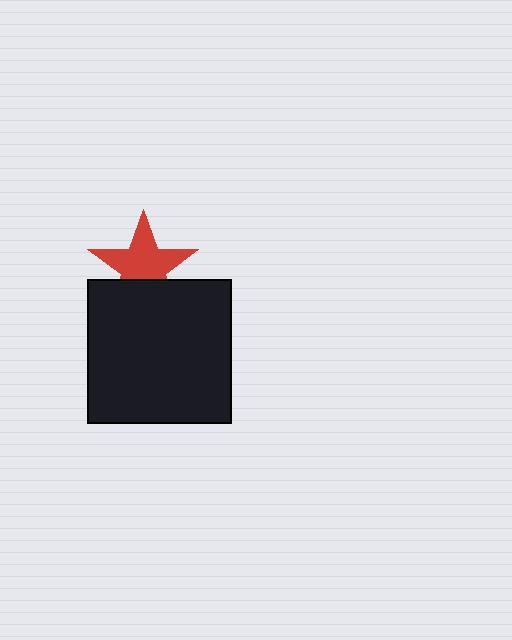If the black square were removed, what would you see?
You would see the complete red star.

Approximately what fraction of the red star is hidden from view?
Roughly 32% of the red star is hidden behind the black square.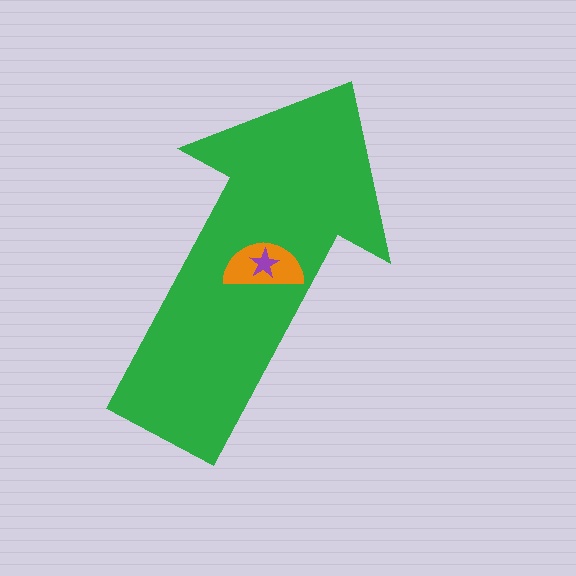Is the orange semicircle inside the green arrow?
Yes.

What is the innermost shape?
The purple star.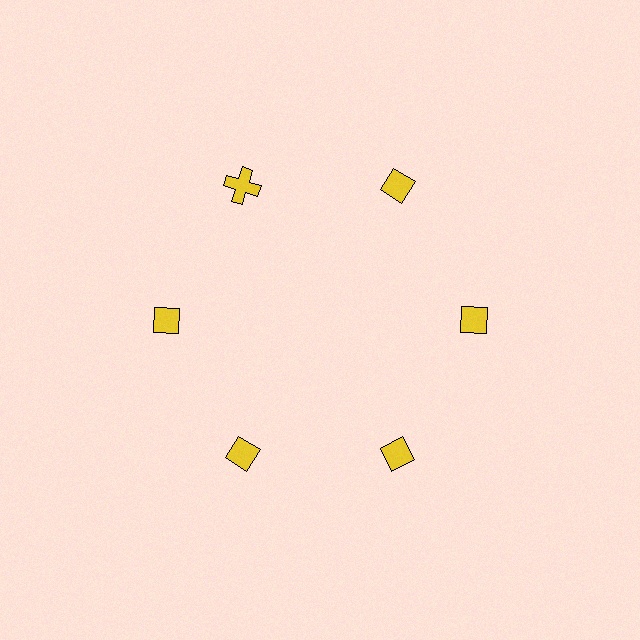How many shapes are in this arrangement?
There are 6 shapes arranged in a ring pattern.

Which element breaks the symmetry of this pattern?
The yellow cross at roughly the 11 o'clock position breaks the symmetry. All other shapes are yellow diamonds.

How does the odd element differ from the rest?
It has a different shape: cross instead of diamond.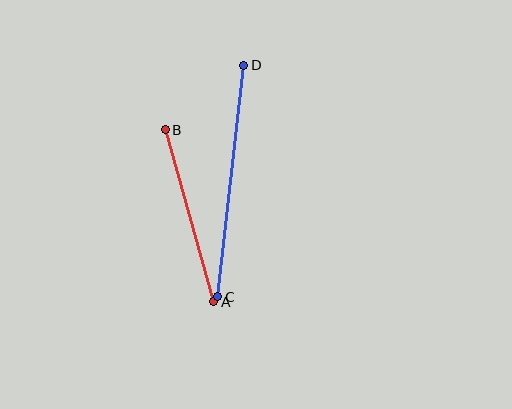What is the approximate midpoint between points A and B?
The midpoint is at approximately (189, 216) pixels.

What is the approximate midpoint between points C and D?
The midpoint is at approximately (231, 181) pixels.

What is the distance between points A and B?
The distance is approximately 179 pixels.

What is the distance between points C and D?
The distance is approximately 233 pixels.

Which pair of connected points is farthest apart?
Points C and D are farthest apart.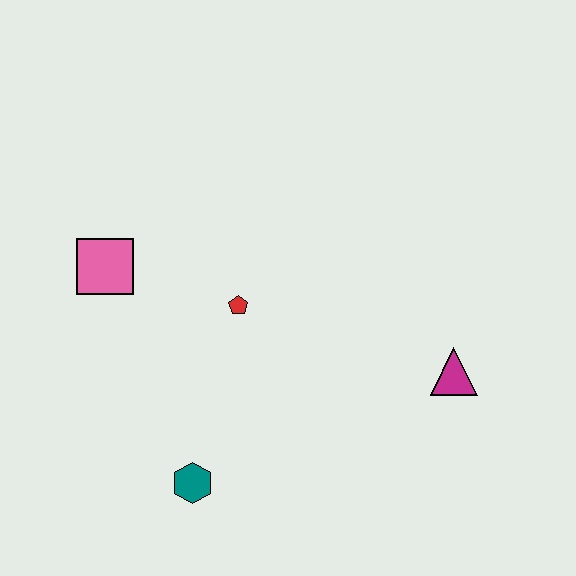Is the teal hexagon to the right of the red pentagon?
No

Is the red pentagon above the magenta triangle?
Yes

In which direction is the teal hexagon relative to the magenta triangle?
The teal hexagon is to the left of the magenta triangle.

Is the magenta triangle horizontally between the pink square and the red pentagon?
No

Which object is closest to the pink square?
The red pentagon is closest to the pink square.